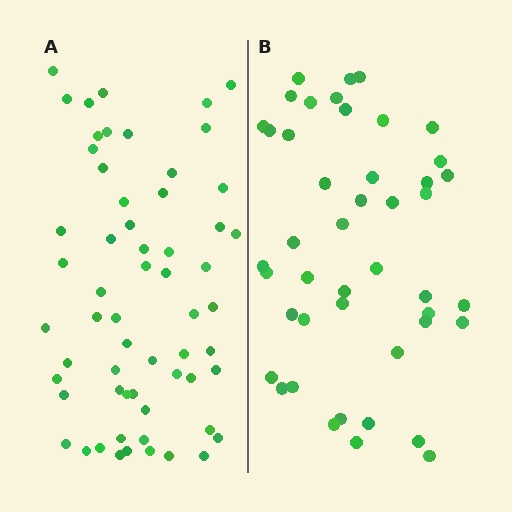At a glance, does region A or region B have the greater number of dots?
Region A (the left region) has more dots.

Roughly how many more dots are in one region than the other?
Region A has approximately 15 more dots than region B.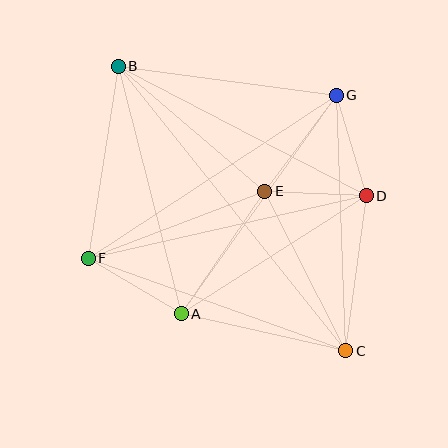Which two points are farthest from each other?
Points B and C are farthest from each other.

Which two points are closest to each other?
Points D and E are closest to each other.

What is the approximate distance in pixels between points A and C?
The distance between A and C is approximately 168 pixels.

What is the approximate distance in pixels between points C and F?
The distance between C and F is approximately 273 pixels.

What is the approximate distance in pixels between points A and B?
The distance between A and B is approximately 256 pixels.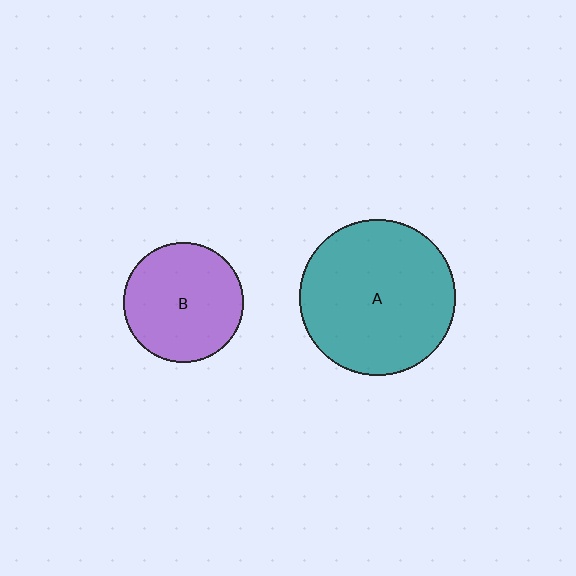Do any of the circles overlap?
No, none of the circles overlap.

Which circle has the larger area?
Circle A (teal).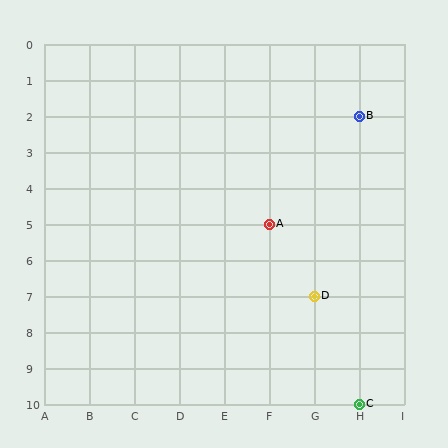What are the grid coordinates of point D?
Point D is at grid coordinates (G, 7).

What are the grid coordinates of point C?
Point C is at grid coordinates (H, 10).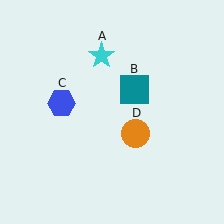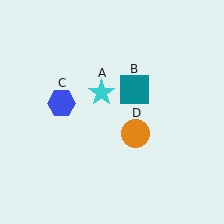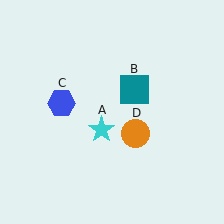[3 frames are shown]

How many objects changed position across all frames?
1 object changed position: cyan star (object A).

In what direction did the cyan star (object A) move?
The cyan star (object A) moved down.